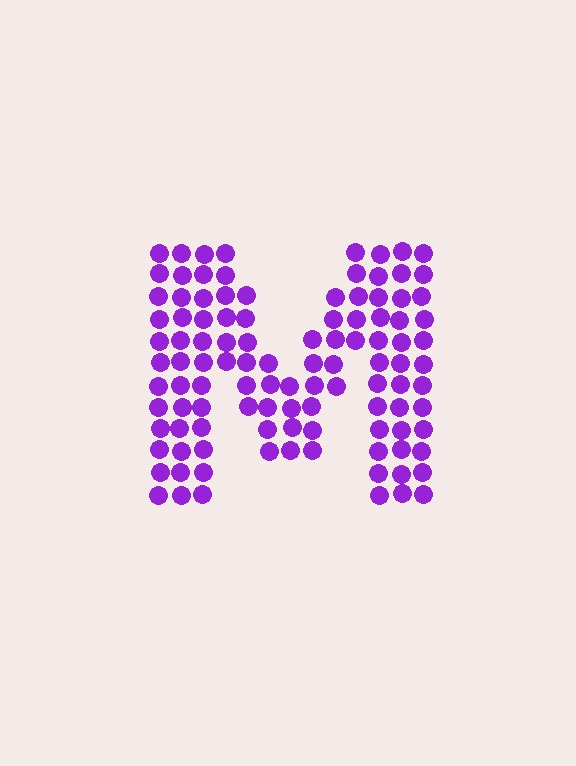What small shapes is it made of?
It is made of small circles.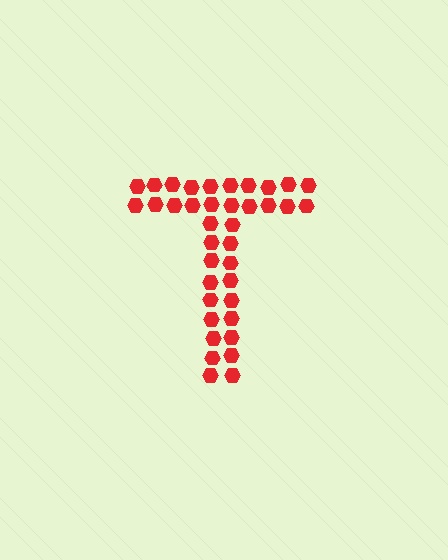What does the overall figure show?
The overall figure shows the letter T.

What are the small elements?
The small elements are hexagons.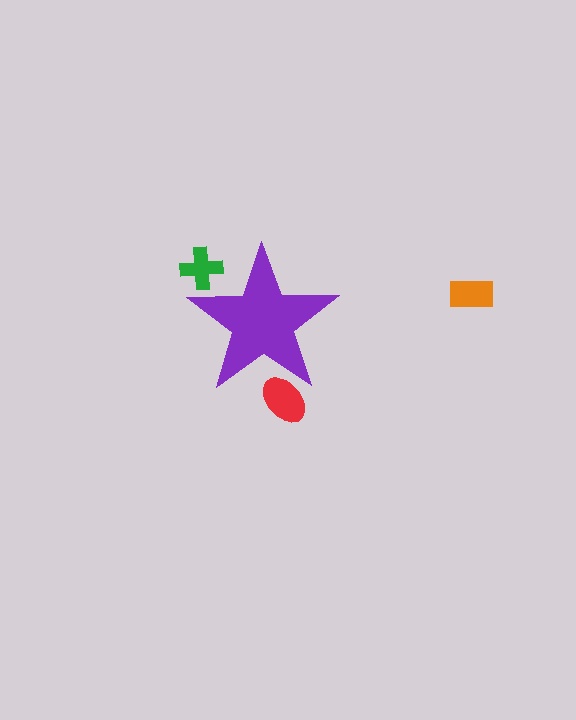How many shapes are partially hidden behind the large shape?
2 shapes are partially hidden.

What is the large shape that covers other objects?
A purple star.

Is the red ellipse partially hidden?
Yes, the red ellipse is partially hidden behind the purple star.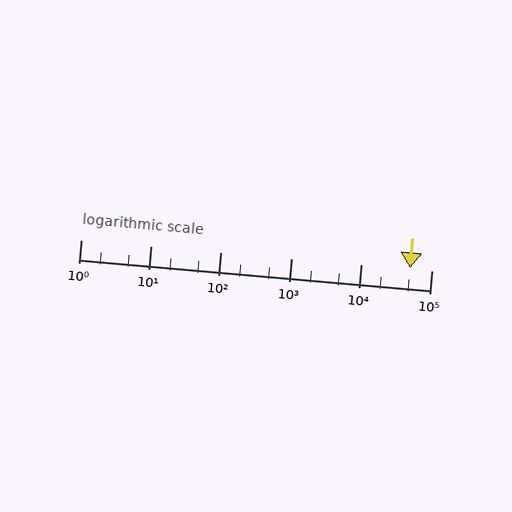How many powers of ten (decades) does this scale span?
The scale spans 5 decades, from 1 to 100000.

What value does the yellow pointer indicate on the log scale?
The pointer indicates approximately 49000.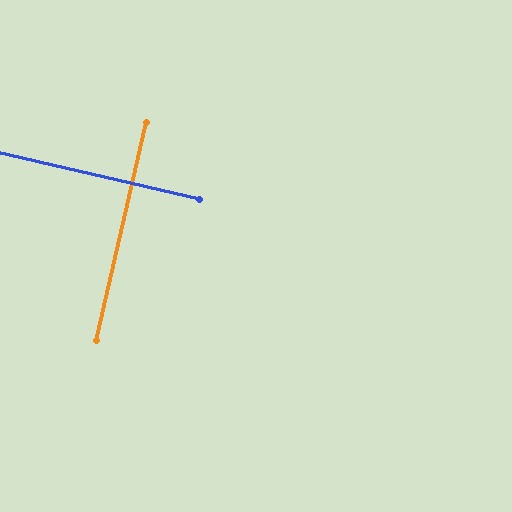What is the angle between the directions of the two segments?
Approximately 90 degrees.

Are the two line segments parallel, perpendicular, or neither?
Perpendicular — they meet at approximately 90°.